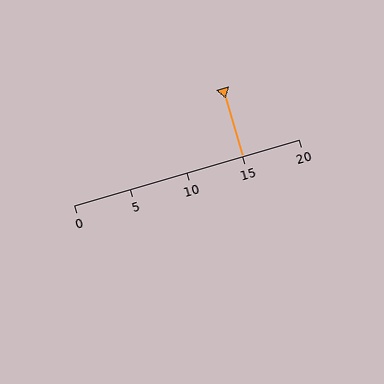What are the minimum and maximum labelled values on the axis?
The axis runs from 0 to 20.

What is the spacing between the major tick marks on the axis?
The major ticks are spaced 5 apart.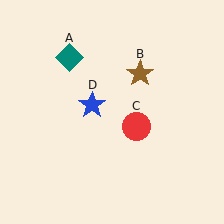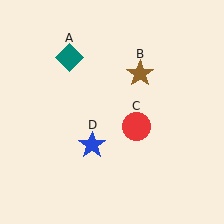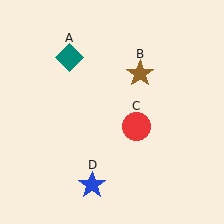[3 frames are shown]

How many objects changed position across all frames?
1 object changed position: blue star (object D).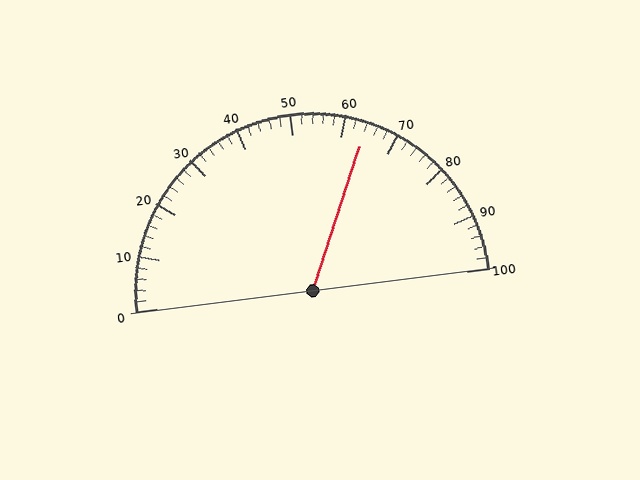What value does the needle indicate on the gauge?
The needle indicates approximately 64.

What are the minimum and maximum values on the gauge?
The gauge ranges from 0 to 100.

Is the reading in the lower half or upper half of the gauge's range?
The reading is in the upper half of the range (0 to 100).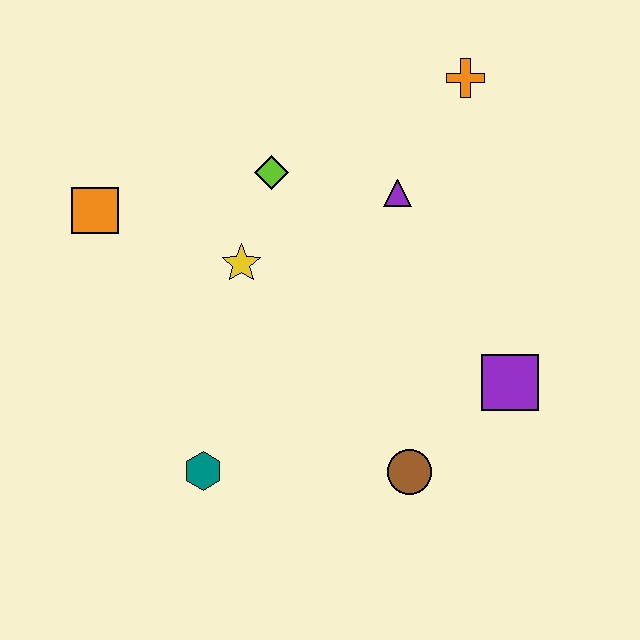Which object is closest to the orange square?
The yellow star is closest to the orange square.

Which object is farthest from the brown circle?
The orange square is farthest from the brown circle.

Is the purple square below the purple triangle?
Yes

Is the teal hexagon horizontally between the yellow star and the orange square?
Yes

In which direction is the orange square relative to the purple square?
The orange square is to the left of the purple square.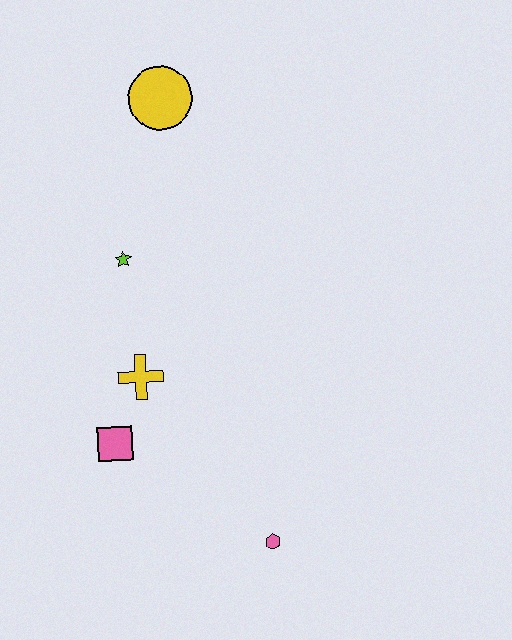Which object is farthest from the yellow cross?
The yellow circle is farthest from the yellow cross.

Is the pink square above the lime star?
No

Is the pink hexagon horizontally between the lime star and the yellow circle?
No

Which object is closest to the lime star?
The yellow cross is closest to the lime star.